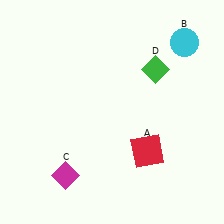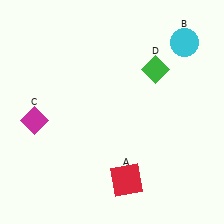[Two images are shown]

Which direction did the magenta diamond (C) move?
The magenta diamond (C) moved up.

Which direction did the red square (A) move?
The red square (A) moved down.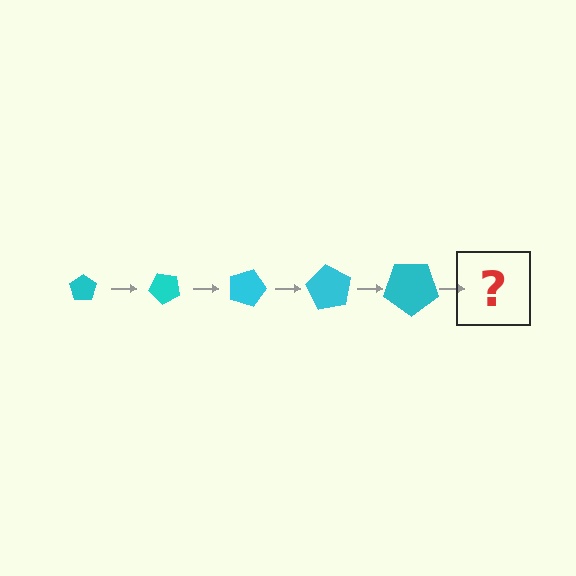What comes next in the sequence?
The next element should be a pentagon, larger than the previous one and rotated 225 degrees from the start.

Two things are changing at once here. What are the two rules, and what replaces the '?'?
The two rules are that the pentagon grows larger each step and it rotates 45 degrees each step. The '?' should be a pentagon, larger than the previous one and rotated 225 degrees from the start.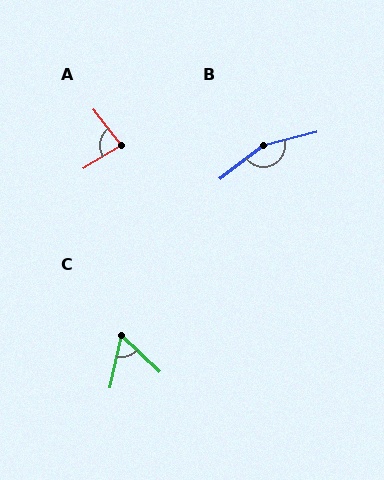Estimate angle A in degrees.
Approximately 83 degrees.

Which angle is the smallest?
C, at approximately 59 degrees.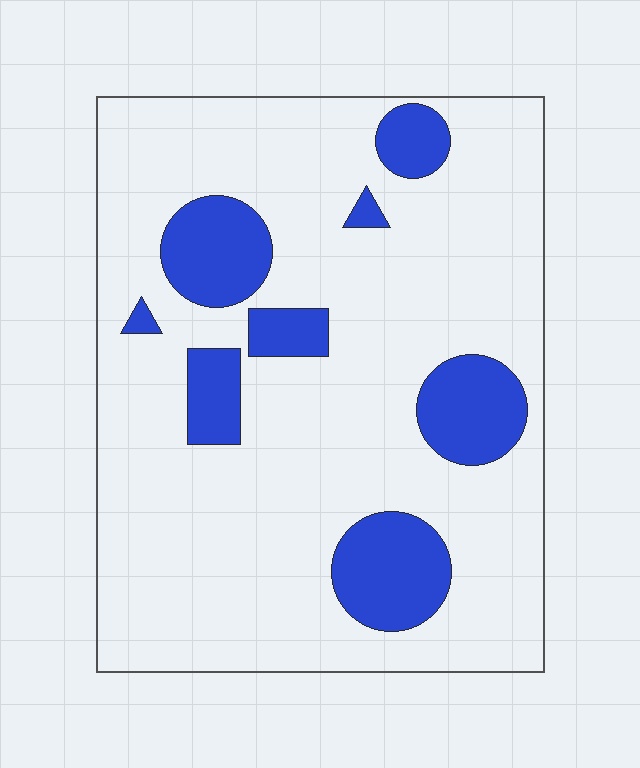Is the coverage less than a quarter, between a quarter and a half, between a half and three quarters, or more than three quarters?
Less than a quarter.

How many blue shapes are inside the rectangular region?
8.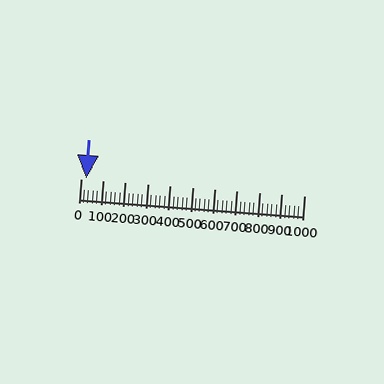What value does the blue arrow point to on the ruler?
The blue arrow points to approximately 26.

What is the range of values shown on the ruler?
The ruler shows values from 0 to 1000.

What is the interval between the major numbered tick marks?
The major tick marks are spaced 100 units apart.